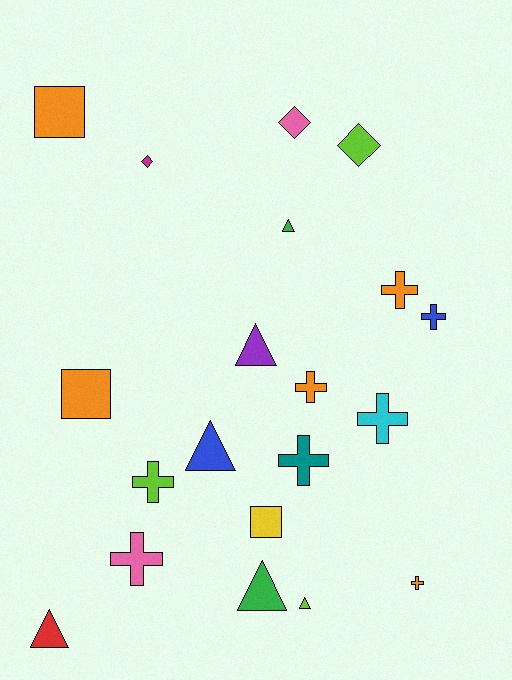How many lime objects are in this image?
There are 3 lime objects.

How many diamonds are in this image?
There are 3 diamonds.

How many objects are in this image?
There are 20 objects.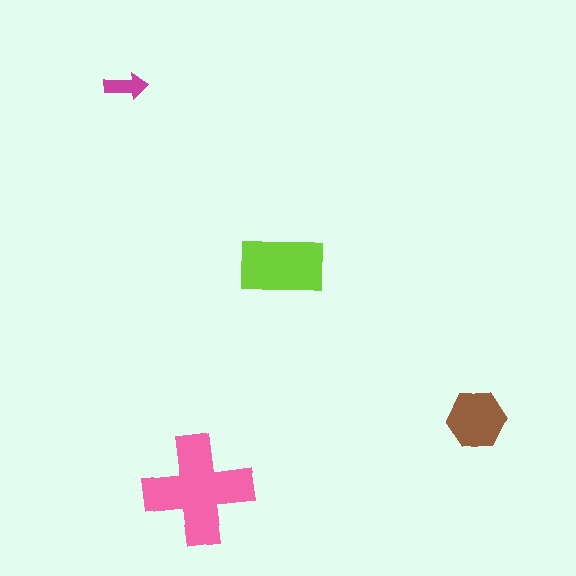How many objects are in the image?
There are 4 objects in the image.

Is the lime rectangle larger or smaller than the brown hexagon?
Larger.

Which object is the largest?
The pink cross.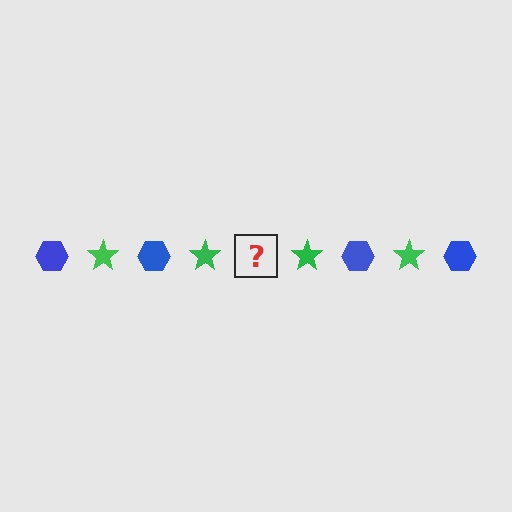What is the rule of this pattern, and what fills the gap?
The rule is that the pattern alternates between blue hexagon and green star. The gap should be filled with a blue hexagon.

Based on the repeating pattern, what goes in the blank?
The blank should be a blue hexagon.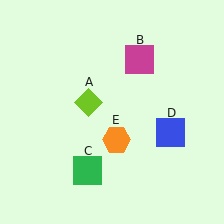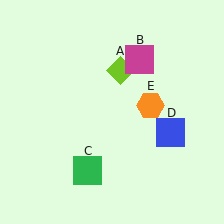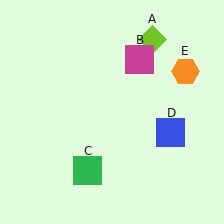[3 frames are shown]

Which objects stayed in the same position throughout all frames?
Magenta square (object B) and green square (object C) and blue square (object D) remained stationary.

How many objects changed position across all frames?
2 objects changed position: lime diamond (object A), orange hexagon (object E).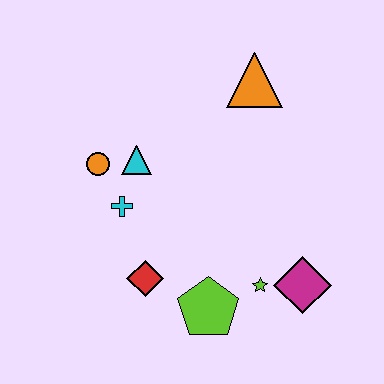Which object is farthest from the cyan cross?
The magenta diamond is farthest from the cyan cross.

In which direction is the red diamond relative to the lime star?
The red diamond is to the left of the lime star.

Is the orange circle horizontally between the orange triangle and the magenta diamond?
No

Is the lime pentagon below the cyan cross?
Yes